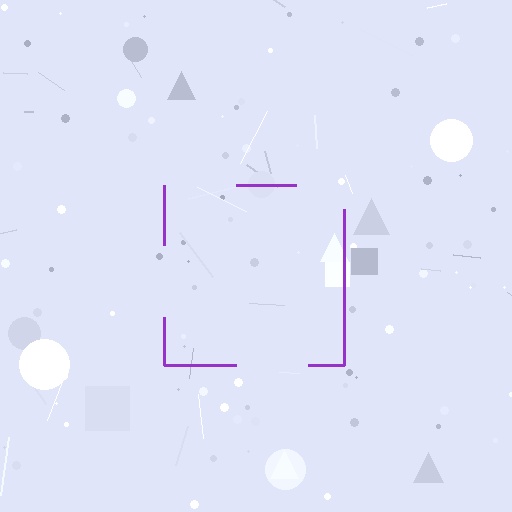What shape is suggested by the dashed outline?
The dashed outline suggests a square.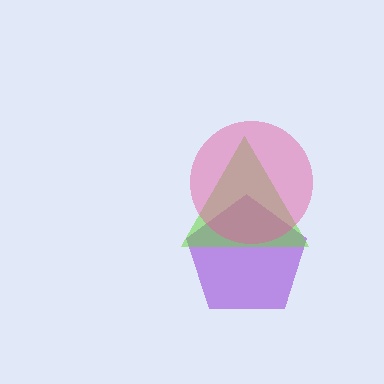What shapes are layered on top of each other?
The layered shapes are: a purple pentagon, a lime triangle, a pink circle.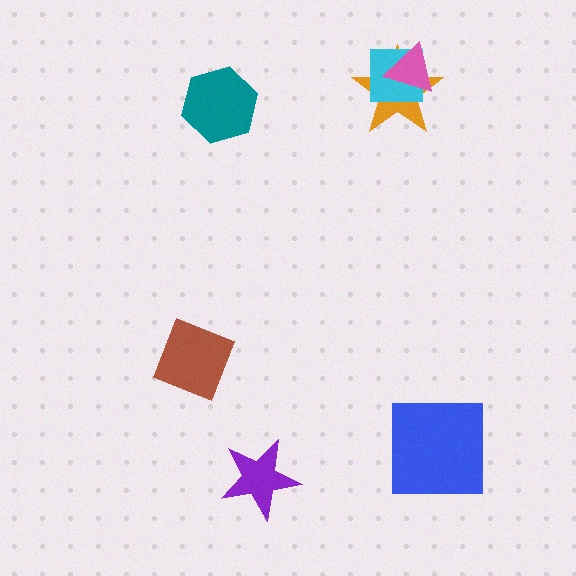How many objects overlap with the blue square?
0 objects overlap with the blue square.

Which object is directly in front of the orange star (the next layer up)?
The cyan square is directly in front of the orange star.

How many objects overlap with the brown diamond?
0 objects overlap with the brown diamond.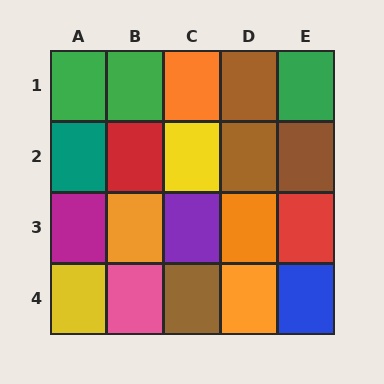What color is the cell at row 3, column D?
Orange.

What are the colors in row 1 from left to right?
Green, green, orange, brown, green.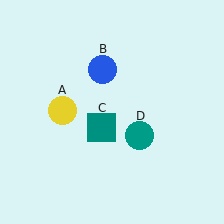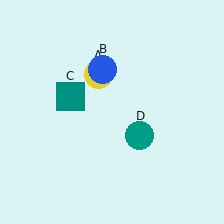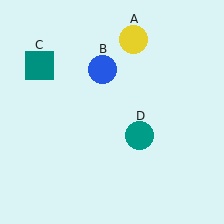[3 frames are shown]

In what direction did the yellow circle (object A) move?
The yellow circle (object A) moved up and to the right.